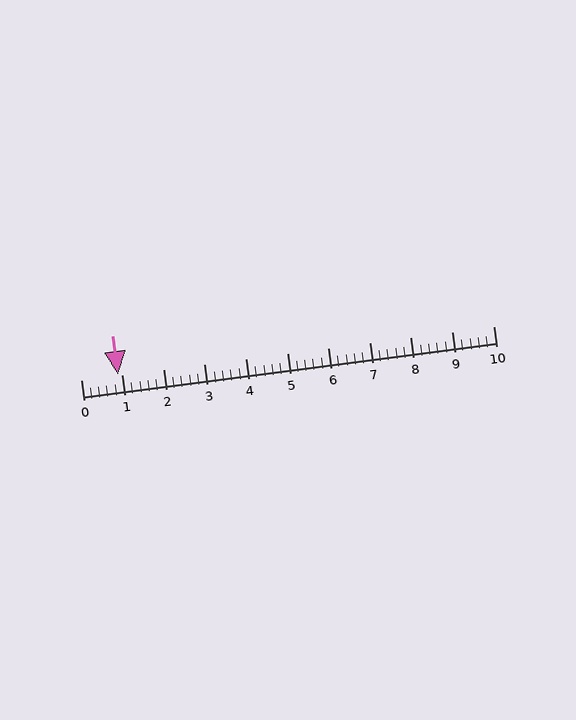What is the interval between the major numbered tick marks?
The major tick marks are spaced 1 units apart.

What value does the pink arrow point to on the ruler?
The pink arrow points to approximately 0.9.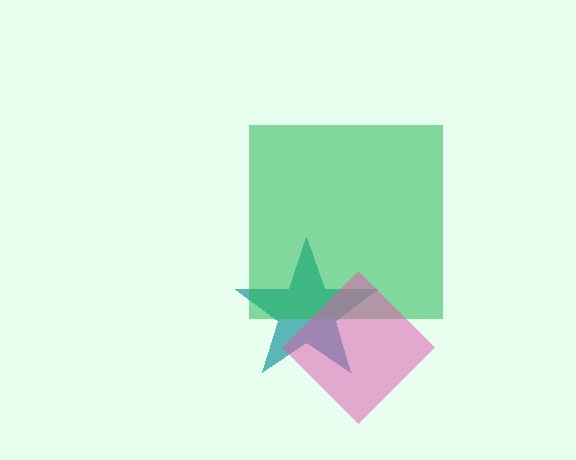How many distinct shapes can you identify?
There are 3 distinct shapes: a teal star, a green square, a pink diamond.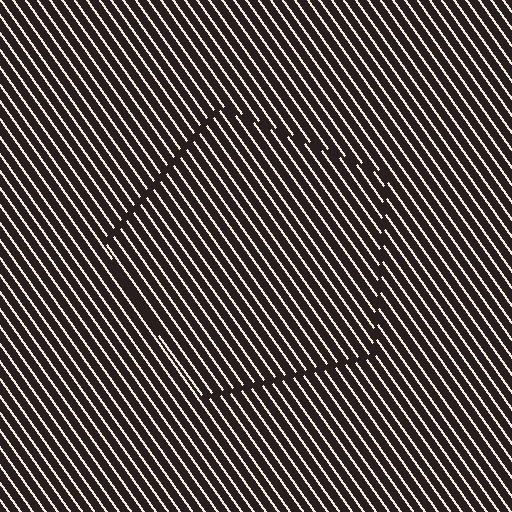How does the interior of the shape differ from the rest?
The interior of the shape contains the same grating, shifted by half a period — the contour is defined by the phase discontinuity where line-ends from the inner and outer gratings abut.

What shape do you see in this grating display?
An illusory pentagon. The interior of the shape contains the same grating, shifted by half a period — the contour is defined by the phase discontinuity where line-ends from the inner and outer gratings abut.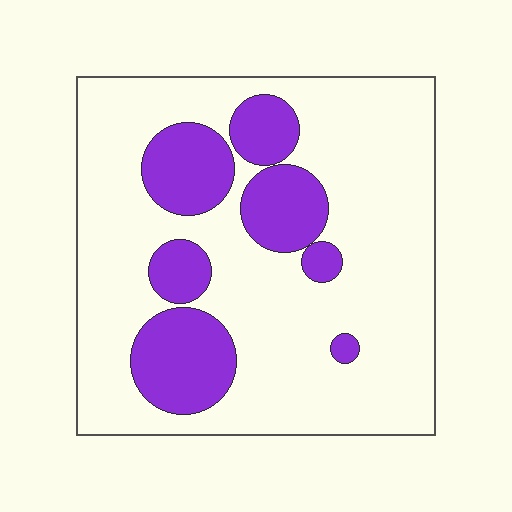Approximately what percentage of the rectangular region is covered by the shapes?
Approximately 25%.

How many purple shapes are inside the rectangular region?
7.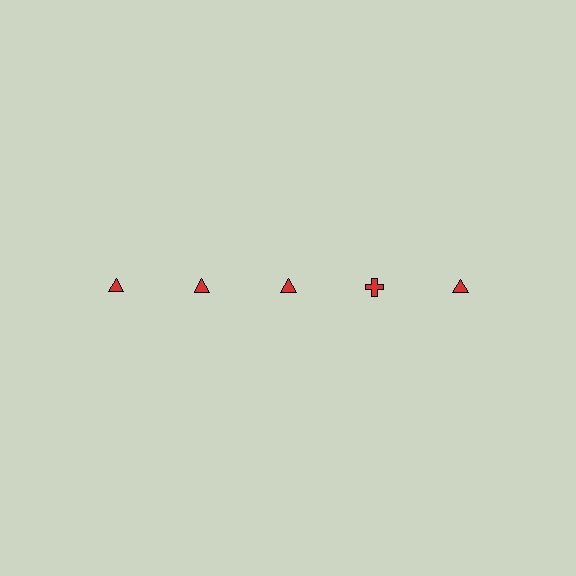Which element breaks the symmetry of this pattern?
The red cross in the top row, second from right column breaks the symmetry. All other shapes are red triangles.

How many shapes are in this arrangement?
There are 5 shapes arranged in a grid pattern.